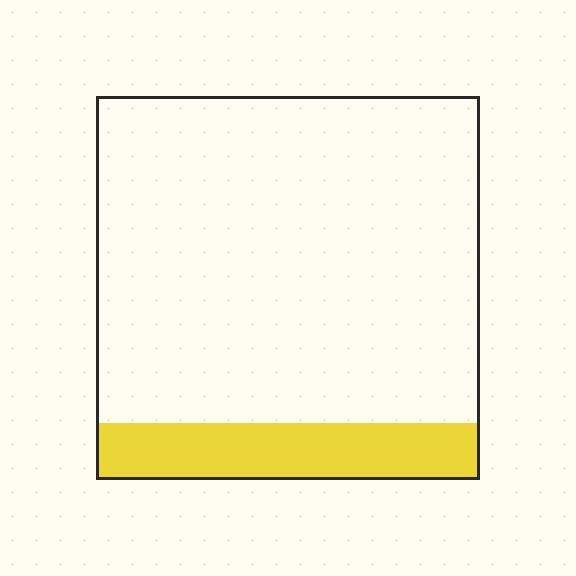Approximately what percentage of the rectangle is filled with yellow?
Approximately 15%.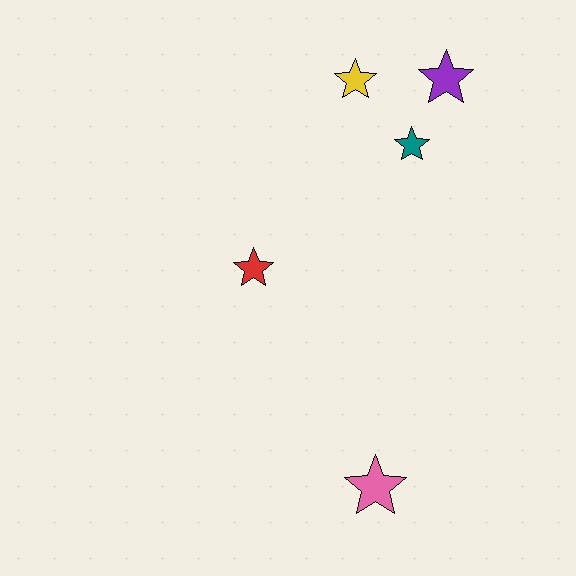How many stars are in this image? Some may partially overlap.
There are 5 stars.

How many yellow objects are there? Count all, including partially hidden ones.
There is 1 yellow object.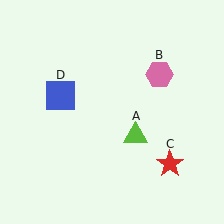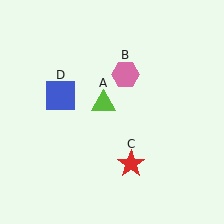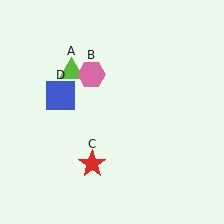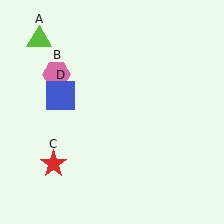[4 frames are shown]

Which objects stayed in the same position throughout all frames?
Blue square (object D) remained stationary.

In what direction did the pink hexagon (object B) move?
The pink hexagon (object B) moved left.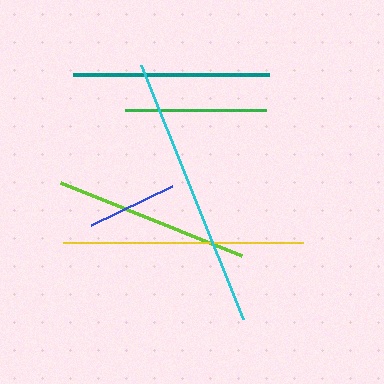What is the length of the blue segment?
The blue segment is approximately 90 pixels long.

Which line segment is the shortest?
The blue line is the shortest at approximately 90 pixels.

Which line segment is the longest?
The cyan line is the longest at approximately 274 pixels.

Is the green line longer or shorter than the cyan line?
The cyan line is longer than the green line.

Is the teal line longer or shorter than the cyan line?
The cyan line is longer than the teal line.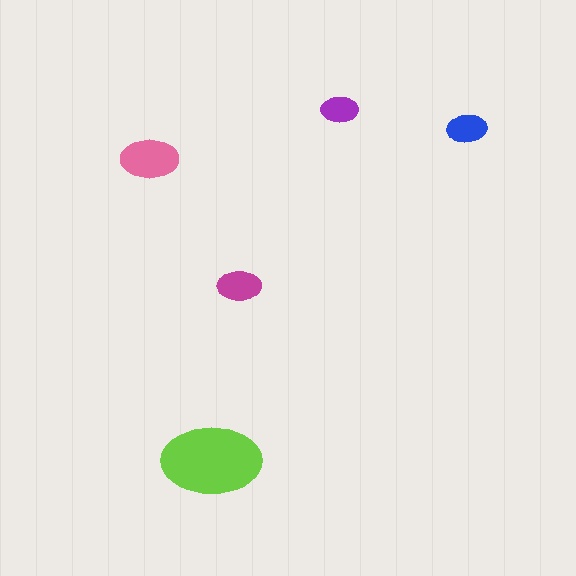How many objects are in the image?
There are 5 objects in the image.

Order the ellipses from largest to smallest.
the lime one, the pink one, the magenta one, the blue one, the purple one.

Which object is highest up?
The purple ellipse is topmost.